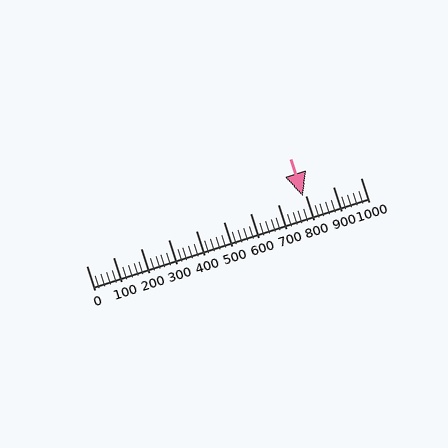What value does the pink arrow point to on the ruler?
The pink arrow points to approximately 791.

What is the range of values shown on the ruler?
The ruler shows values from 0 to 1000.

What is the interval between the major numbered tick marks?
The major tick marks are spaced 100 units apart.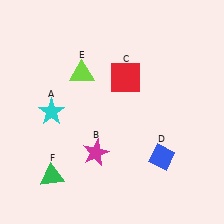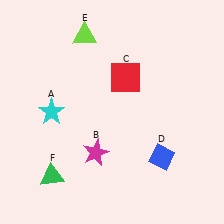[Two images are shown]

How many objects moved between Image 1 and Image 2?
1 object moved between the two images.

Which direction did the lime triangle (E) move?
The lime triangle (E) moved up.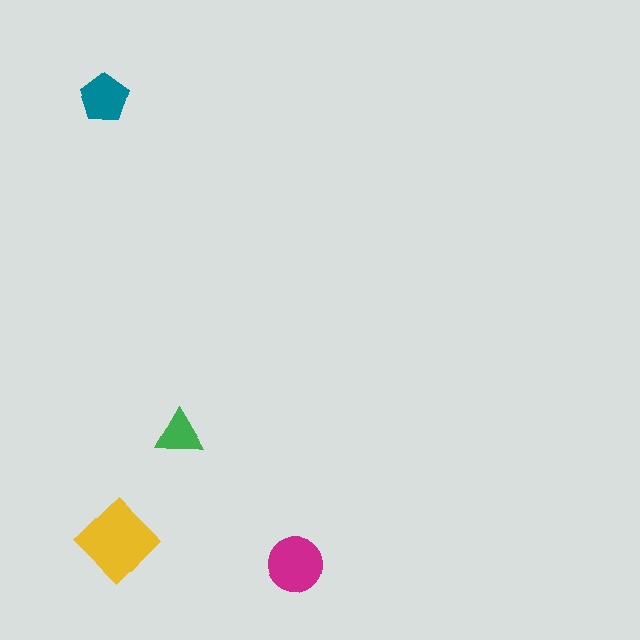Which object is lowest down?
The magenta circle is bottommost.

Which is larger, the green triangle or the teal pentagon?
The teal pentagon.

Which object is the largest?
The yellow diamond.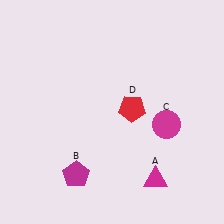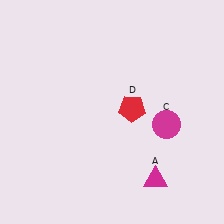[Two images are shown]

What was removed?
The magenta pentagon (B) was removed in Image 2.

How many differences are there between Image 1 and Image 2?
There is 1 difference between the two images.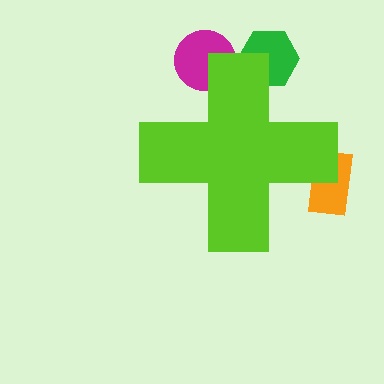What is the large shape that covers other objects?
A lime cross.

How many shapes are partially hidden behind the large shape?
3 shapes are partially hidden.